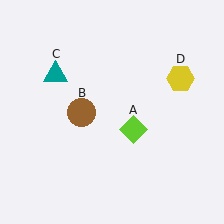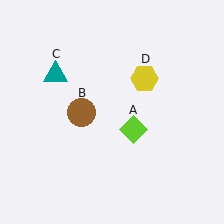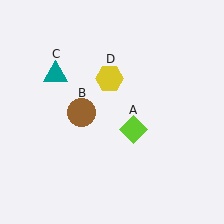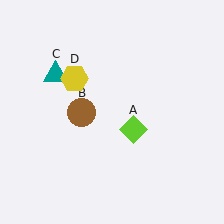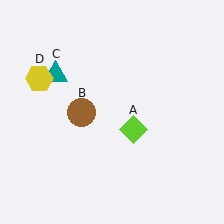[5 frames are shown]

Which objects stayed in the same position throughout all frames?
Lime diamond (object A) and brown circle (object B) and teal triangle (object C) remained stationary.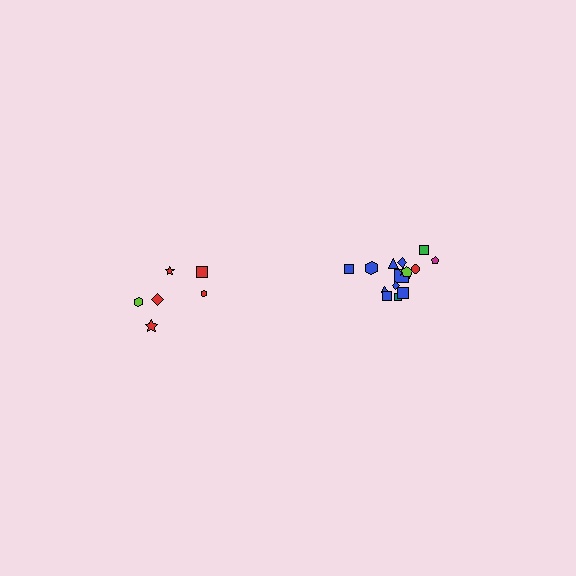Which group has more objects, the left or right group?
The right group.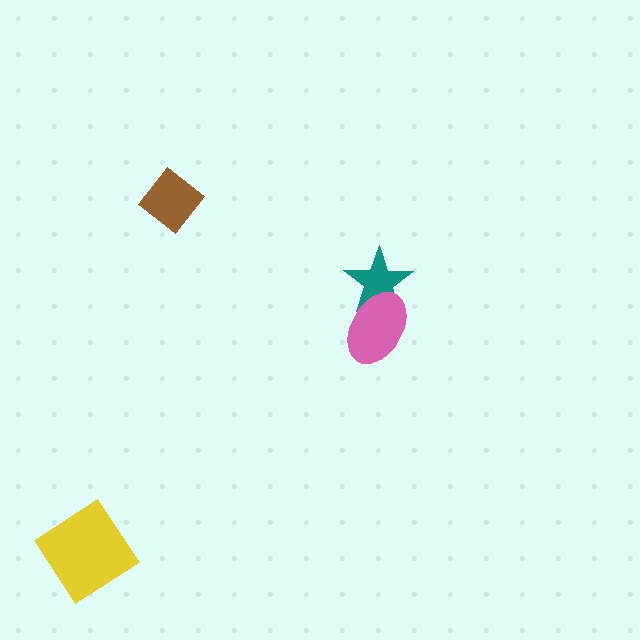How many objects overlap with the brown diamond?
0 objects overlap with the brown diamond.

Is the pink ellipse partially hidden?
No, no other shape covers it.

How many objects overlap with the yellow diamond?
0 objects overlap with the yellow diamond.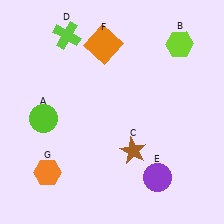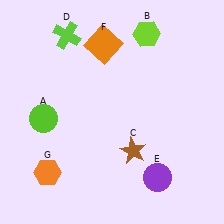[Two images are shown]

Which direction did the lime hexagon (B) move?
The lime hexagon (B) moved left.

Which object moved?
The lime hexagon (B) moved left.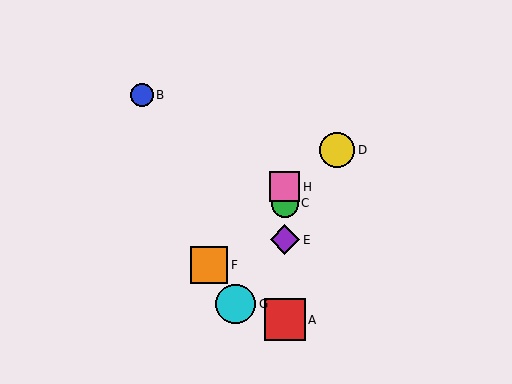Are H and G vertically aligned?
No, H is at x≈285 and G is at x≈236.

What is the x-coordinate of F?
Object F is at x≈209.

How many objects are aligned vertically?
4 objects (A, C, E, H) are aligned vertically.